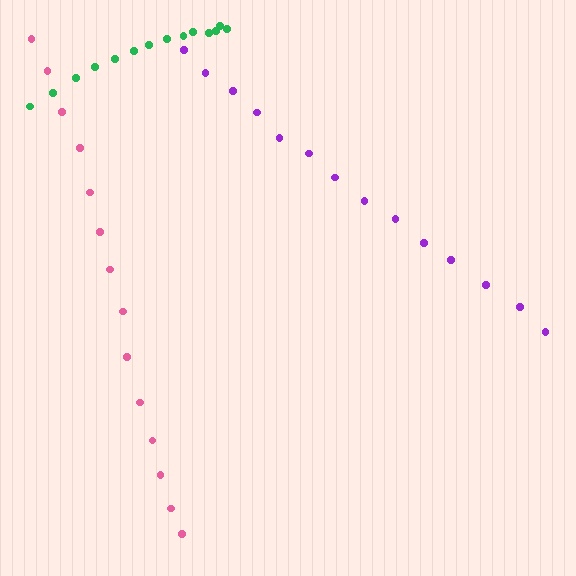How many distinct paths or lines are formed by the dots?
There are 3 distinct paths.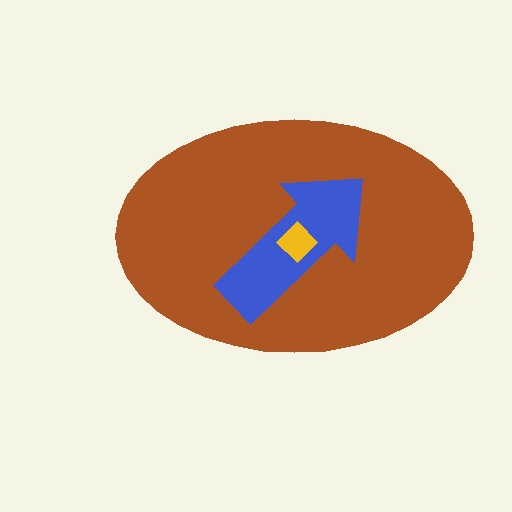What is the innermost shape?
The yellow diamond.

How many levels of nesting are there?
3.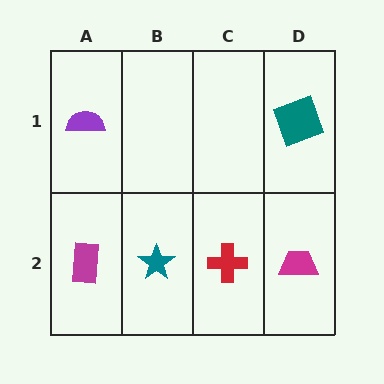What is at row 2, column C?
A red cross.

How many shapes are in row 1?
2 shapes.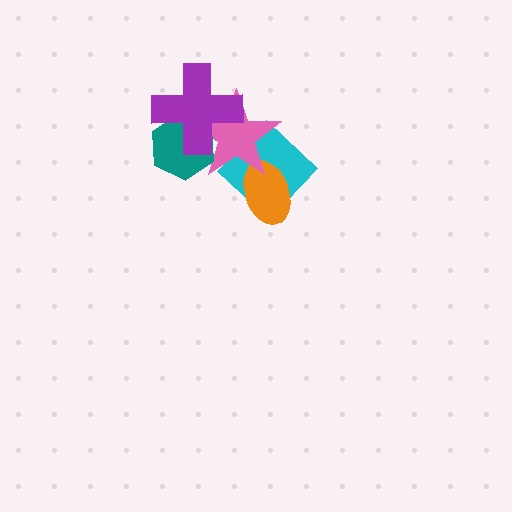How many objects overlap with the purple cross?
2 objects overlap with the purple cross.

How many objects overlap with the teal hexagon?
2 objects overlap with the teal hexagon.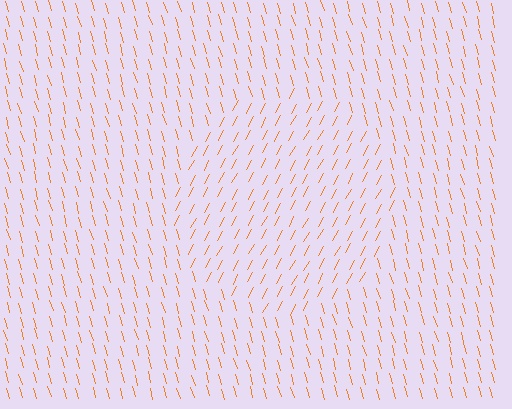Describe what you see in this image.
The image is filled with small orange line segments. A circle region in the image has lines oriented differently from the surrounding lines, creating a visible texture boundary.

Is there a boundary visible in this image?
Yes, there is a texture boundary formed by a change in line orientation.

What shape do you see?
I see a circle.